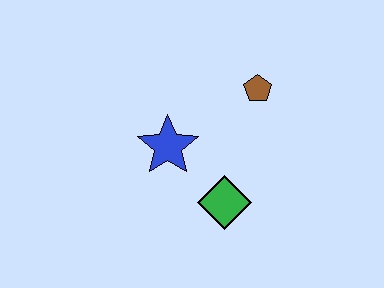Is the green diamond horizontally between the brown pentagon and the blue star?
Yes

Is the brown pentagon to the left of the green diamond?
No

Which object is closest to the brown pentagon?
The blue star is closest to the brown pentagon.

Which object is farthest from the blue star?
The brown pentagon is farthest from the blue star.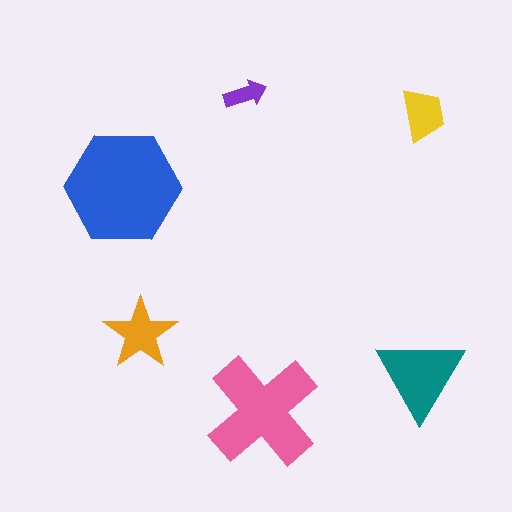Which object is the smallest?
The purple arrow.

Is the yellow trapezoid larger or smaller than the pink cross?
Smaller.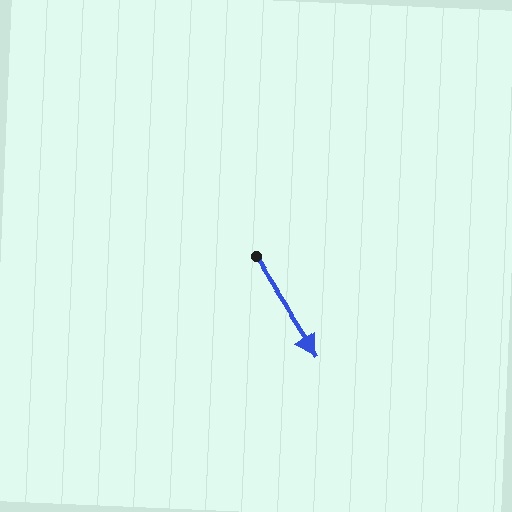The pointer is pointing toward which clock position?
Roughly 5 o'clock.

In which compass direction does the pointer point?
Southeast.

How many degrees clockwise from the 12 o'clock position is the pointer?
Approximately 147 degrees.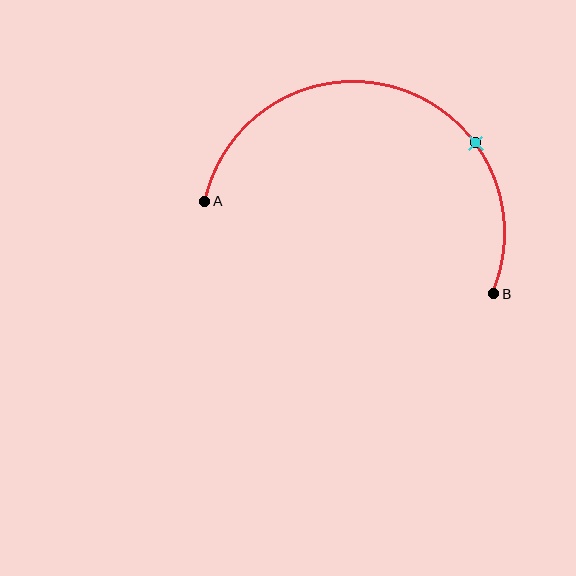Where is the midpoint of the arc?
The arc midpoint is the point on the curve farthest from the straight line joining A and B. It sits above that line.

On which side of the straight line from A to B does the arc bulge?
The arc bulges above the straight line connecting A and B.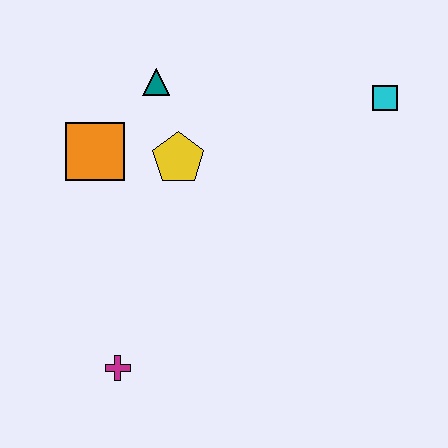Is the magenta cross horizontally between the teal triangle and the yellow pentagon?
No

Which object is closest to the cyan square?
The yellow pentagon is closest to the cyan square.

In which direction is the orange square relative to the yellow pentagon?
The orange square is to the left of the yellow pentagon.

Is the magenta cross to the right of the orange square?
Yes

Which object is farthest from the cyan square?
The magenta cross is farthest from the cyan square.